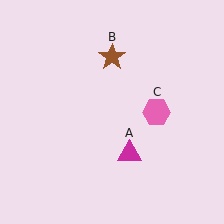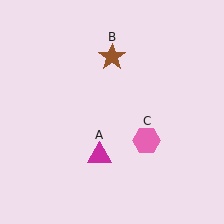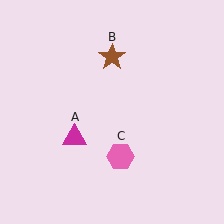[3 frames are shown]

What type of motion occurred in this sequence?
The magenta triangle (object A), pink hexagon (object C) rotated clockwise around the center of the scene.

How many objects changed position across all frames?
2 objects changed position: magenta triangle (object A), pink hexagon (object C).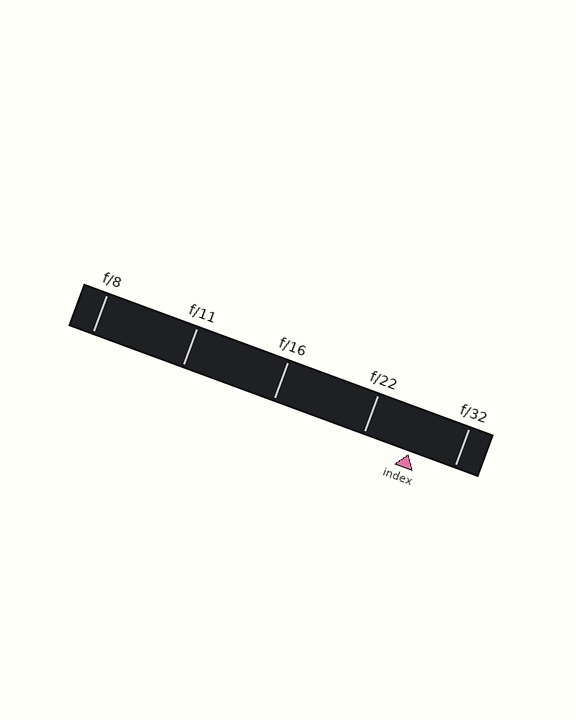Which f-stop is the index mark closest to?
The index mark is closest to f/32.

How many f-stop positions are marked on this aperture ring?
There are 5 f-stop positions marked.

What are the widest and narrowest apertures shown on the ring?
The widest aperture shown is f/8 and the narrowest is f/32.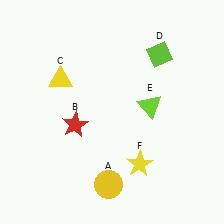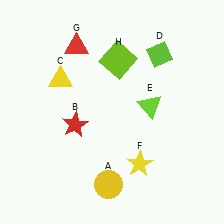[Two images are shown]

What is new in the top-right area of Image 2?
A lime square (H) was added in the top-right area of Image 2.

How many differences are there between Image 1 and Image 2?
There are 2 differences between the two images.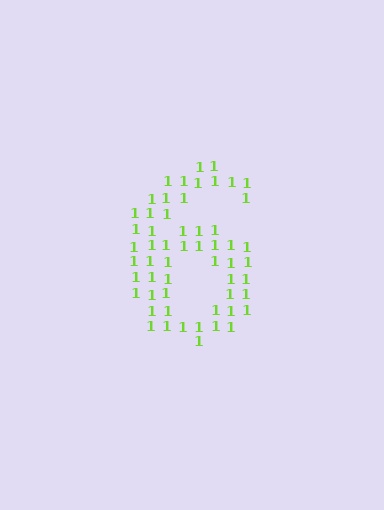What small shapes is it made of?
It is made of small digit 1's.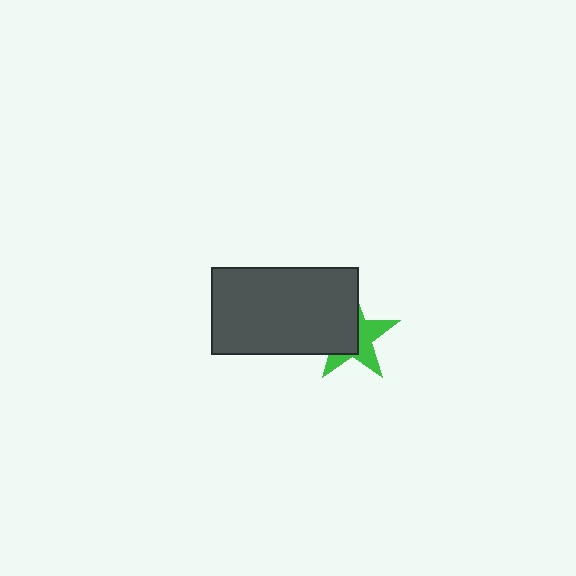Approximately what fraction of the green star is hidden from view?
Roughly 55% of the green star is hidden behind the dark gray rectangle.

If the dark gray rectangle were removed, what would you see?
You would see the complete green star.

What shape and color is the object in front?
The object in front is a dark gray rectangle.